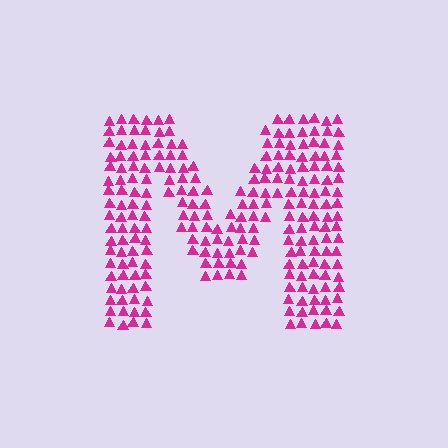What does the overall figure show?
The overall figure shows the letter M.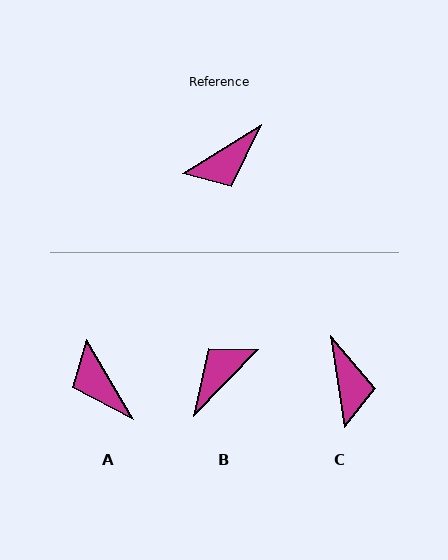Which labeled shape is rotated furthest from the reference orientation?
B, about 166 degrees away.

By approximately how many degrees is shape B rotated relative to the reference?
Approximately 166 degrees clockwise.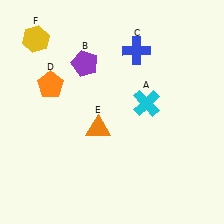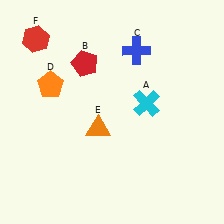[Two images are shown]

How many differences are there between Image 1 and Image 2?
There are 2 differences between the two images.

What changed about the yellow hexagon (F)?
In Image 1, F is yellow. In Image 2, it changed to red.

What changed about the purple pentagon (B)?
In Image 1, B is purple. In Image 2, it changed to red.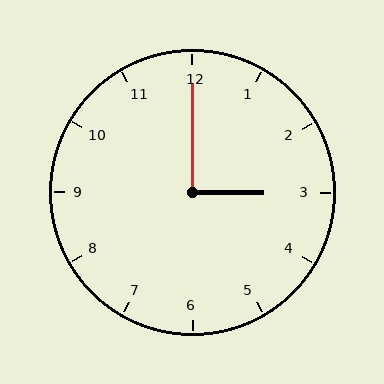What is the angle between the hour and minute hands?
Approximately 90 degrees.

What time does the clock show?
3:00.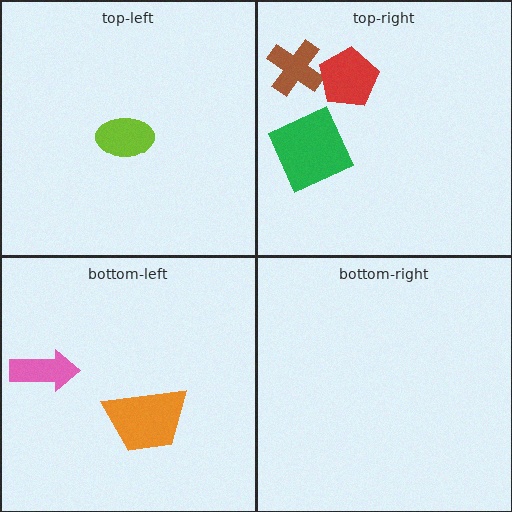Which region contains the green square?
The top-right region.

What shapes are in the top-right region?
The green square, the brown cross, the red pentagon.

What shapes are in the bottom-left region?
The pink arrow, the orange trapezoid.